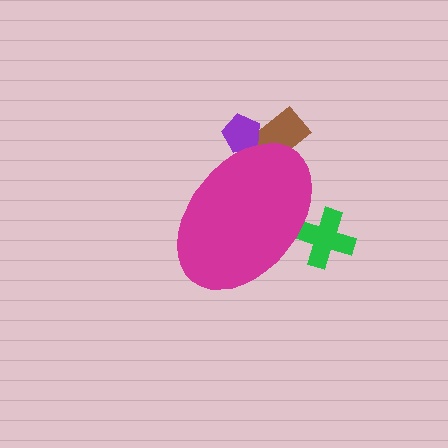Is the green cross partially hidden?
Yes, the green cross is partially hidden behind the magenta ellipse.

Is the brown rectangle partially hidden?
Yes, the brown rectangle is partially hidden behind the magenta ellipse.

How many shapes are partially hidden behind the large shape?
3 shapes are partially hidden.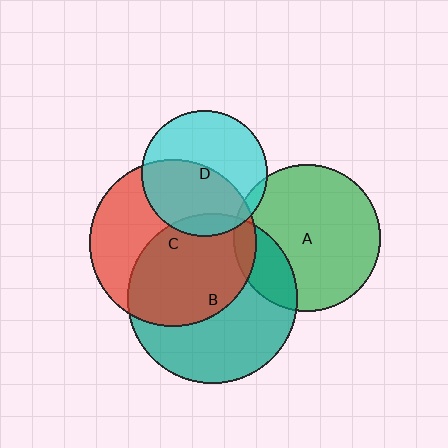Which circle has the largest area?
Circle B (teal).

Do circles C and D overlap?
Yes.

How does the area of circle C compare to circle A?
Approximately 1.3 times.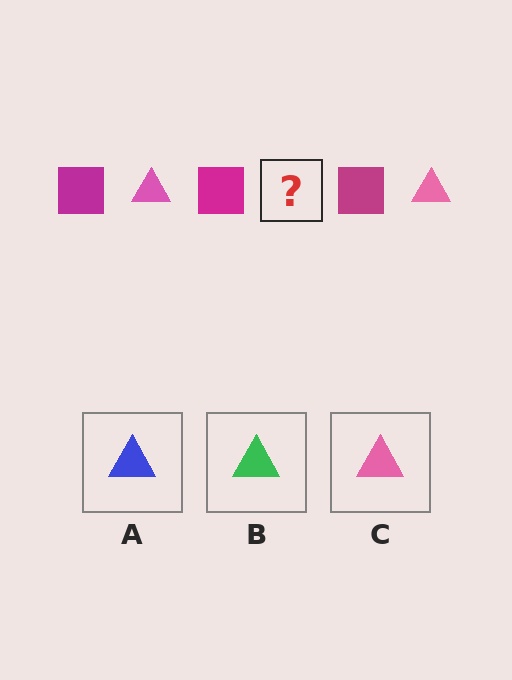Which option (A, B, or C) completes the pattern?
C.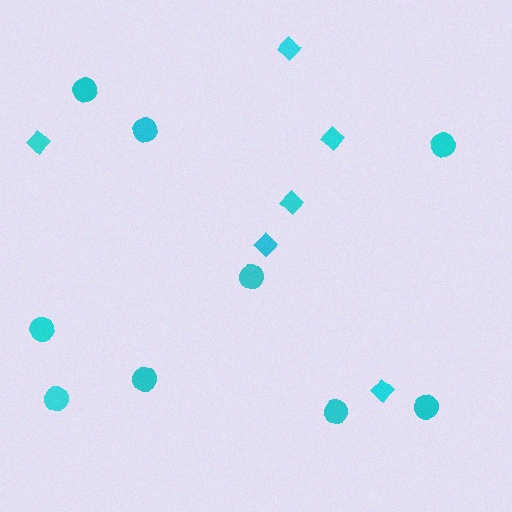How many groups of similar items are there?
There are 2 groups: one group of diamonds (6) and one group of circles (9).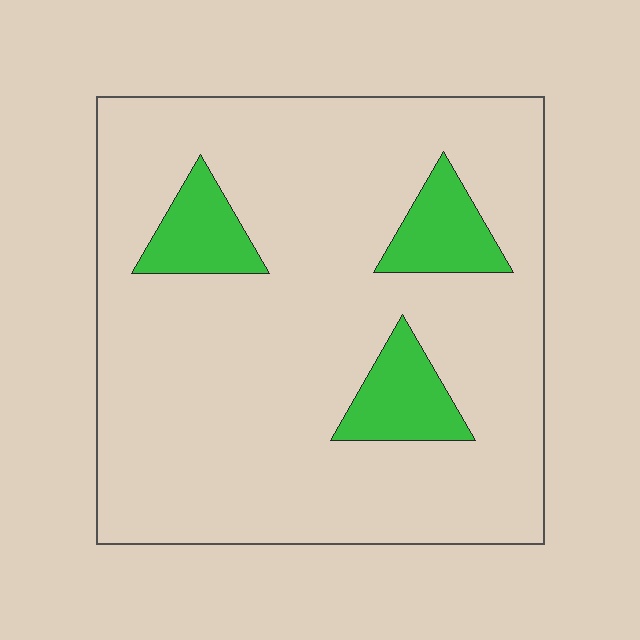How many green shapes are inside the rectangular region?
3.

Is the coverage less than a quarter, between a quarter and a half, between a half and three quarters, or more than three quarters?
Less than a quarter.